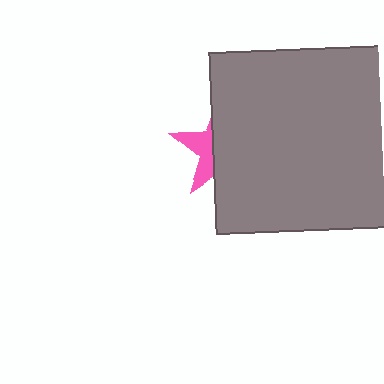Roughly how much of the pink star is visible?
A small part of it is visible (roughly 34%).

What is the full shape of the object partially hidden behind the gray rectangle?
The partially hidden object is a pink star.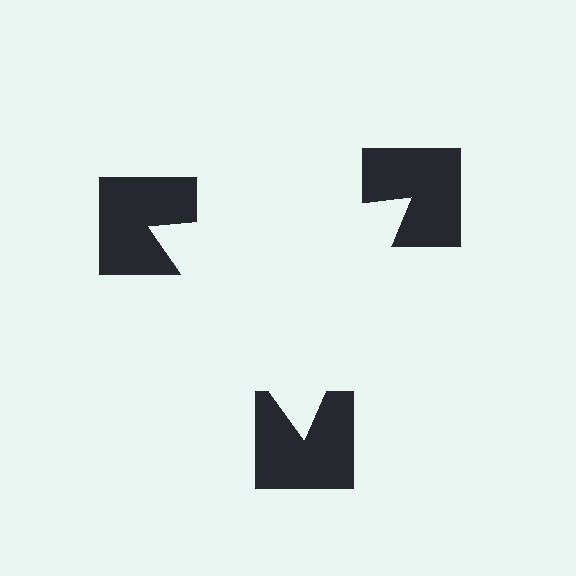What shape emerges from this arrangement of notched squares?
An illusory triangle — its edges are inferred from the aligned wedge cuts in the notched squares, not physically drawn.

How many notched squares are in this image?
There are 3 — one at each vertex of the illusory triangle.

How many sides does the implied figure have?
3 sides.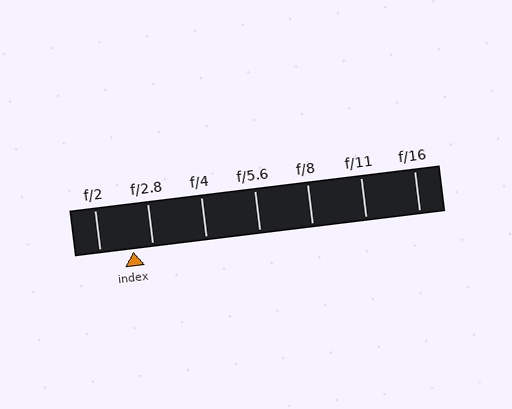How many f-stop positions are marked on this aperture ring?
There are 7 f-stop positions marked.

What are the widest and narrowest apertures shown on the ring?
The widest aperture shown is f/2 and the narrowest is f/16.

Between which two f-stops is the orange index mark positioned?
The index mark is between f/2 and f/2.8.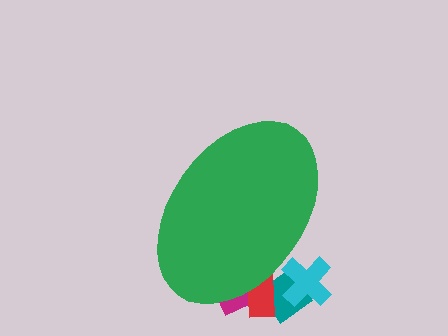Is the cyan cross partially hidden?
Yes, the cyan cross is partially hidden behind the green ellipse.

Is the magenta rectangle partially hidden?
Yes, the magenta rectangle is partially hidden behind the green ellipse.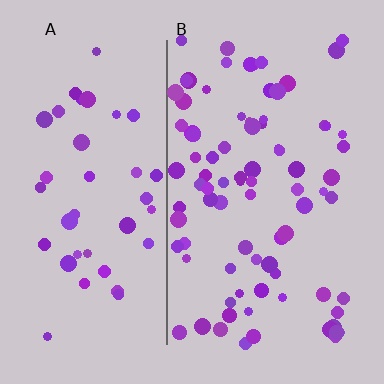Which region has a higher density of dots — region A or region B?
B (the right).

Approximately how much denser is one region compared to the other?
Approximately 2.0× — region B over region A.